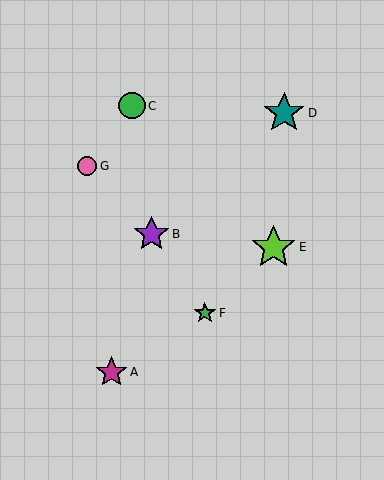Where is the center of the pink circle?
The center of the pink circle is at (87, 166).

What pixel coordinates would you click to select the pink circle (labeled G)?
Click at (87, 166) to select the pink circle G.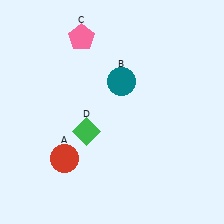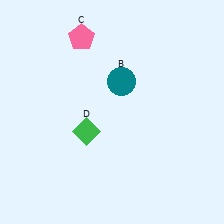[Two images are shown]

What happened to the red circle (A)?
The red circle (A) was removed in Image 2. It was in the bottom-left area of Image 1.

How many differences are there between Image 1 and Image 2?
There is 1 difference between the two images.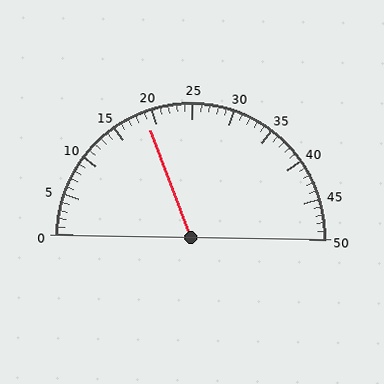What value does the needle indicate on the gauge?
The needle indicates approximately 19.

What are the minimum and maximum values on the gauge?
The gauge ranges from 0 to 50.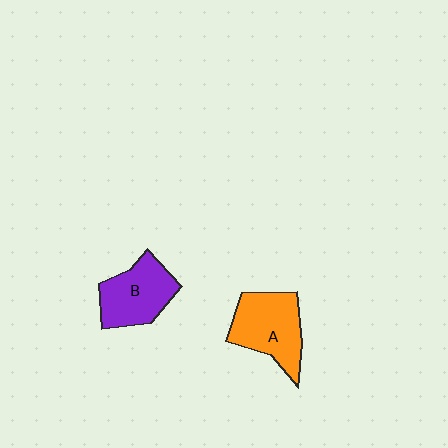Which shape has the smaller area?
Shape B (purple).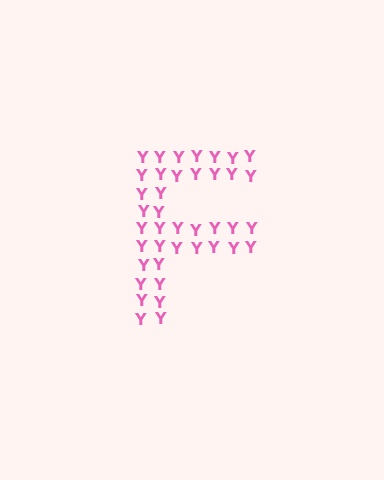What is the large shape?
The large shape is the letter F.